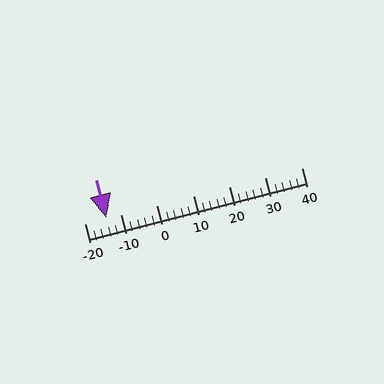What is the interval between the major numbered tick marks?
The major tick marks are spaced 10 units apart.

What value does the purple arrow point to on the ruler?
The purple arrow points to approximately -14.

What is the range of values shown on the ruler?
The ruler shows values from -20 to 40.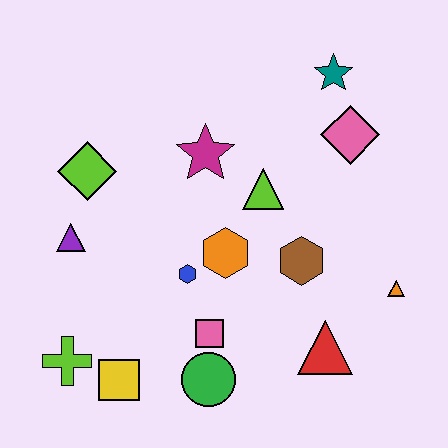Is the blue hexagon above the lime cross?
Yes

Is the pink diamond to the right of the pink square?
Yes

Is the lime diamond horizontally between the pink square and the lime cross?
Yes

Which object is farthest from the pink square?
The teal star is farthest from the pink square.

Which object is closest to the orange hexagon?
The blue hexagon is closest to the orange hexagon.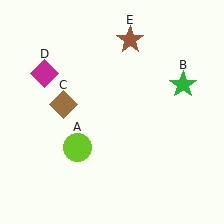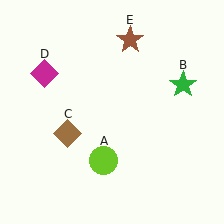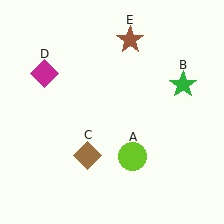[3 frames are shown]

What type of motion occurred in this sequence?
The lime circle (object A), brown diamond (object C) rotated counterclockwise around the center of the scene.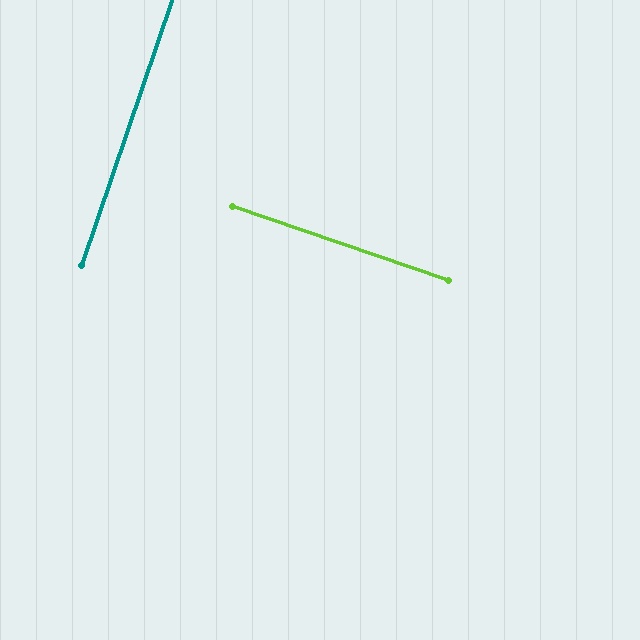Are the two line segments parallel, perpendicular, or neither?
Perpendicular — they meet at approximately 90°.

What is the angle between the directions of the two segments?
Approximately 90 degrees.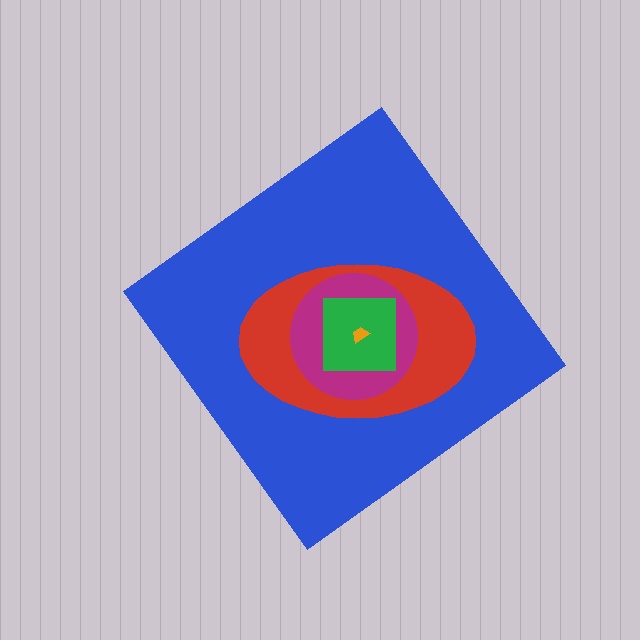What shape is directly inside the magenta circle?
The green square.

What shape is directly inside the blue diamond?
The red ellipse.